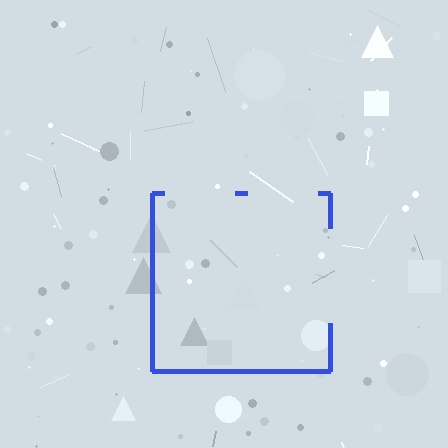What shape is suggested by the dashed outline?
The dashed outline suggests a square.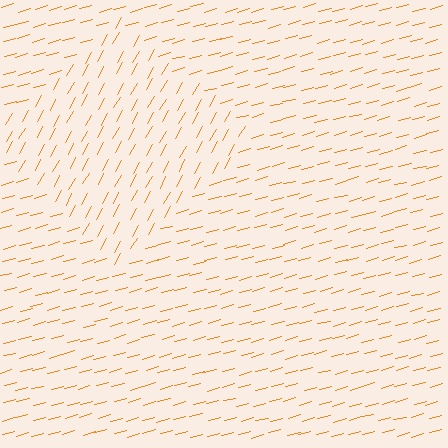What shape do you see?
I see a diamond.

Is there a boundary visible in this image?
Yes, there is a texture boundary formed by a change in line orientation.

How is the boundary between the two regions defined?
The boundary is defined purely by a change in line orientation (approximately 45 degrees difference). All lines are the same color and thickness.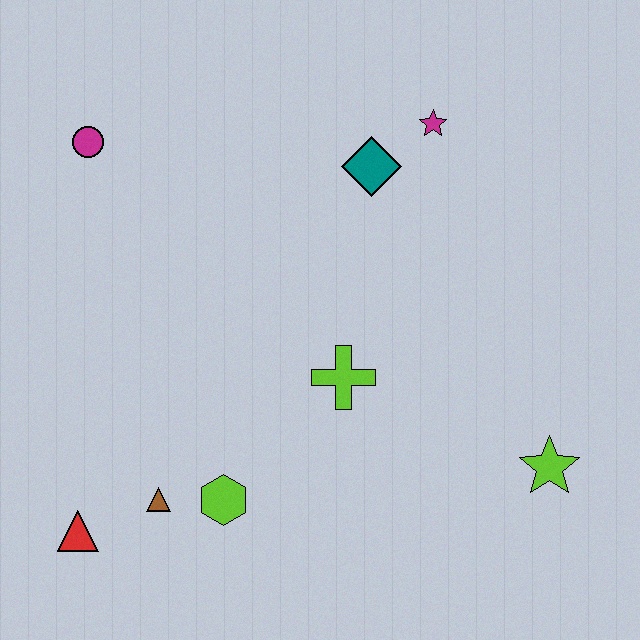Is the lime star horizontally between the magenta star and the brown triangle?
No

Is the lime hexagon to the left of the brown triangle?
No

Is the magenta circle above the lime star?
Yes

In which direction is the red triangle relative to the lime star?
The red triangle is to the left of the lime star.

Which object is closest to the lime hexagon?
The brown triangle is closest to the lime hexagon.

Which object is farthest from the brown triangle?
The magenta star is farthest from the brown triangle.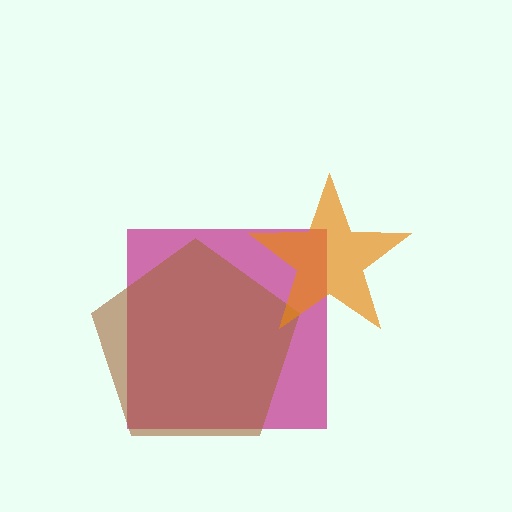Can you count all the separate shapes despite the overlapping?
Yes, there are 3 separate shapes.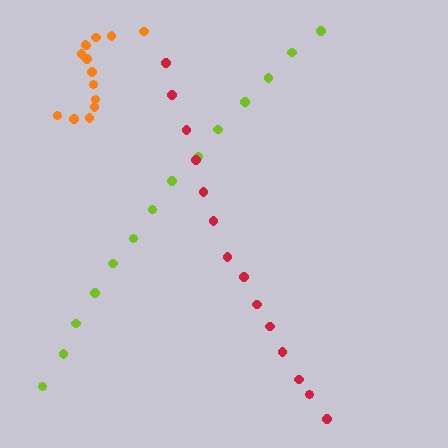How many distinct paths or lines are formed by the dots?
There are 3 distinct paths.